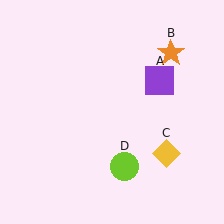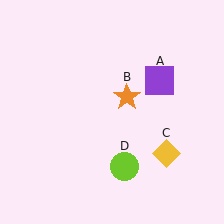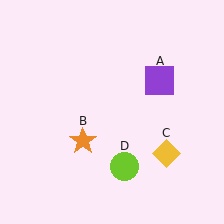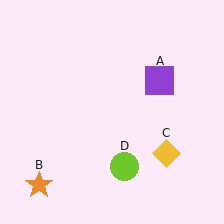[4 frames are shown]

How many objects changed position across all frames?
1 object changed position: orange star (object B).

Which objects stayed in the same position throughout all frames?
Purple square (object A) and yellow diamond (object C) and lime circle (object D) remained stationary.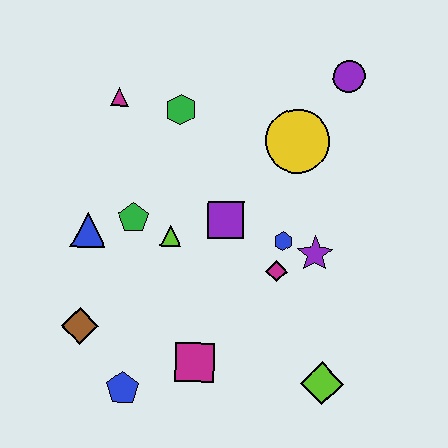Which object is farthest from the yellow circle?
The blue pentagon is farthest from the yellow circle.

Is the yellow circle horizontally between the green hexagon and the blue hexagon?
No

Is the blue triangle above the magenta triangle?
No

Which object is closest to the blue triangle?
The green pentagon is closest to the blue triangle.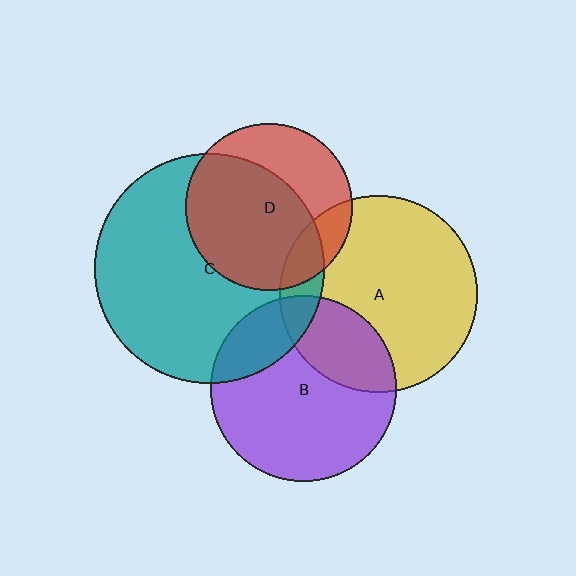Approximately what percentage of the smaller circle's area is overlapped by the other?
Approximately 20%.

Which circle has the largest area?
Circle C (teal).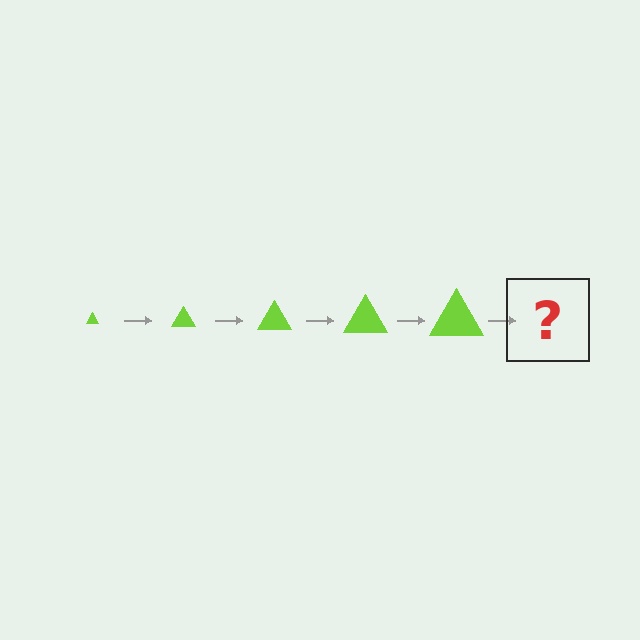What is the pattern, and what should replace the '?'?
The pattern is that the triangle gets progressively larger each step. The '?' should be a lime triangle, larger than the previous one.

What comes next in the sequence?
The next element should be a lime triangle, larger than the previous one.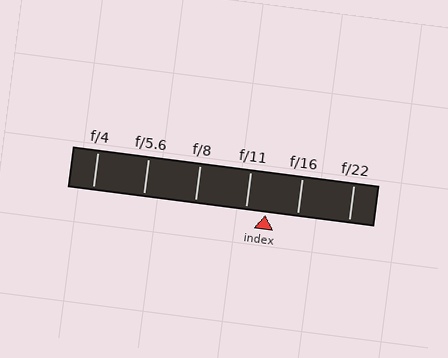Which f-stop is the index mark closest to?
The index mark is closest to f/11.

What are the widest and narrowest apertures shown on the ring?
The widest aperture shown is f/4 and the narrowest is f/22.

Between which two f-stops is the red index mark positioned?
The index mark is between f/11 and f/16.